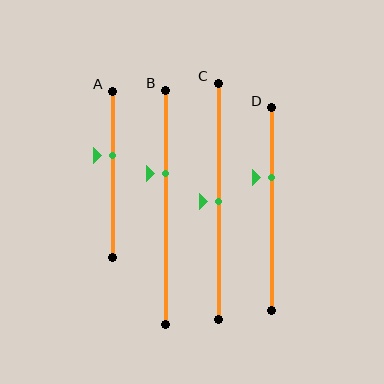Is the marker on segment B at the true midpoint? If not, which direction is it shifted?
No, the marker on segment B is shifted upward by about 15% of the segment length.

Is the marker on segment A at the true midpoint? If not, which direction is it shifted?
No, the marker on segment A is shifted upward by about 11% of the segment length.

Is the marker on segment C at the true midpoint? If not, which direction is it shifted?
Yes, the marker on segment C is at the true midpoint.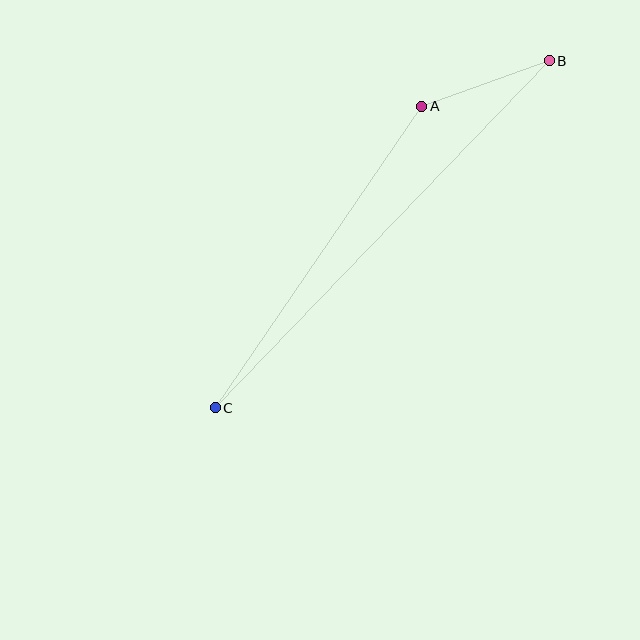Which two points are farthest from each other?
Points B and C are farthest from each other.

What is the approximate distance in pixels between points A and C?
The distance between A and C is approximately 365 pixels.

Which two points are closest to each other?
Points A and B are closest to each other.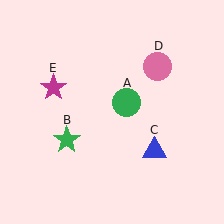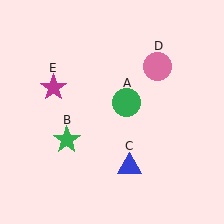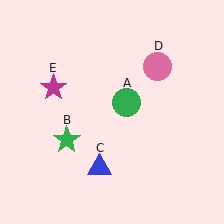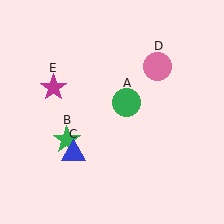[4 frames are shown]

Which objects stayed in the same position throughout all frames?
Green circle (object A) and green star (object B) and pink circle (object D) and magenta star (object E) remained stationary.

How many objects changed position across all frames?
1 object changed position: blue triangle (object C).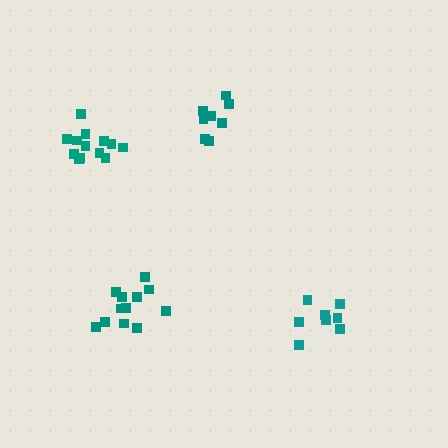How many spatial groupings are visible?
There are 4 spatial groupings.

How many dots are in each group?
Group 1: 12 dots, Group 2: 13 dots, Group 3: 8 dots, Group 4: 8 dots (41 total).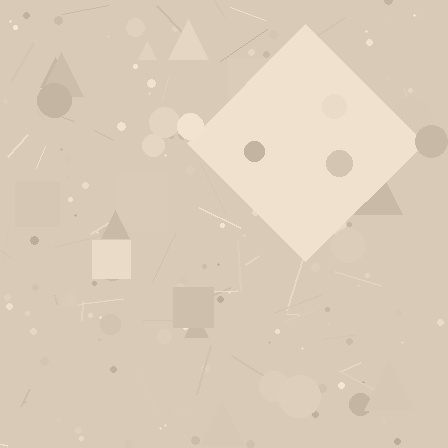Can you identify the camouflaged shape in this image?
The camouflaged shape is a diamond.